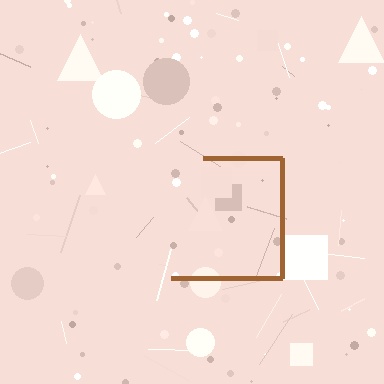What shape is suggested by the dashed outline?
The dashed outline suggests a square.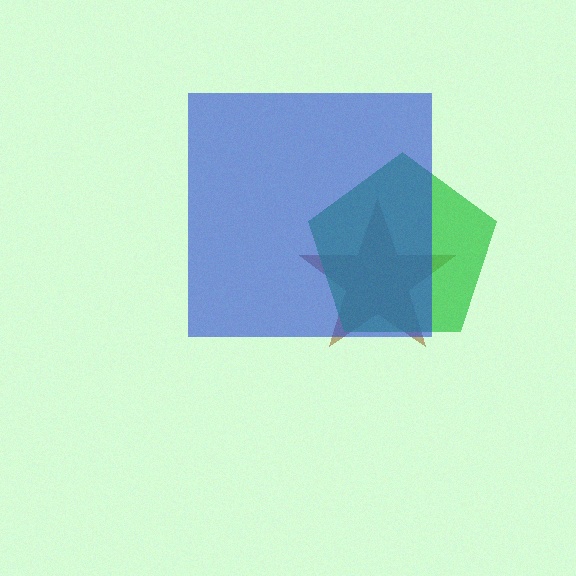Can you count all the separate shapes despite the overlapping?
Yes, there are 3 separate shapes.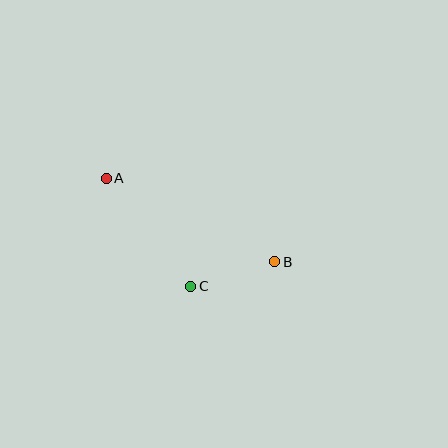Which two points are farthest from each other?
Points A and B are farthest from each other.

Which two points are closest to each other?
Points B and C are closest to each other.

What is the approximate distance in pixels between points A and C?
The distance between A and C is approximately 136 pixels.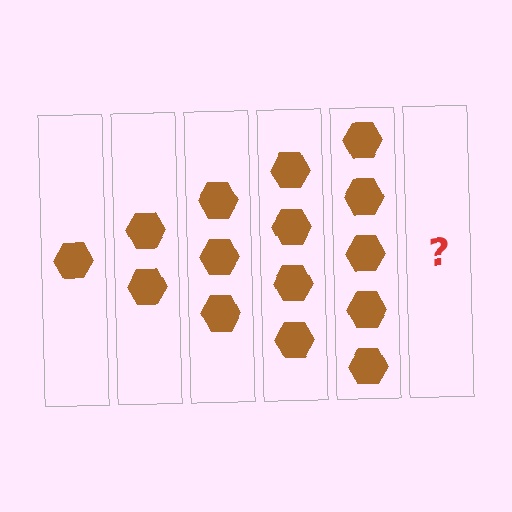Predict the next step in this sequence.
The next step is 6 hexagons.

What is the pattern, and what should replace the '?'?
The pattern is that each step adds one more hexagon. The '?' should be 6 hexagons.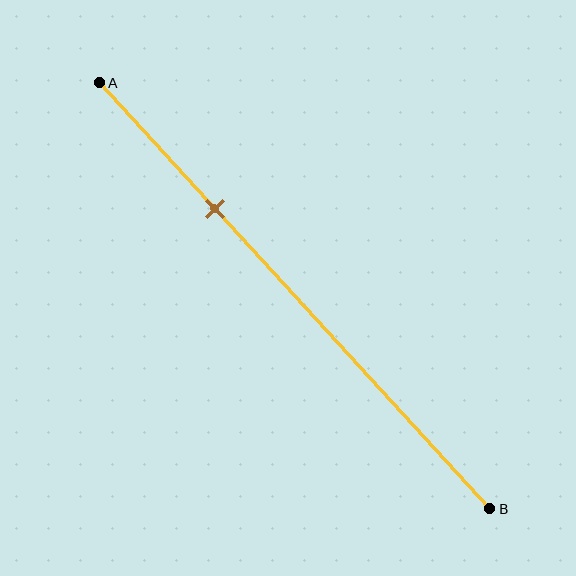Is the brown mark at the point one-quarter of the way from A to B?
No, the mark is at about 30% from A, not at the 25% one-quarter point.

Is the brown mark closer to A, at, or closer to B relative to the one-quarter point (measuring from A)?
The brown mark is closer to point B than the one-quarter point of segment AB.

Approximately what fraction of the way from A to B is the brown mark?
The brown mark is approximately 30% of the way from A to B.